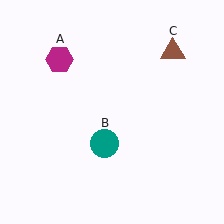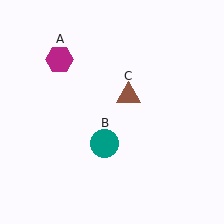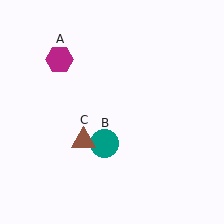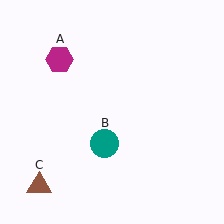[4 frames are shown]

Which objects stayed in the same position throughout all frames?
Magenta hexagon (object A) and teal circle (object B) remained stationary.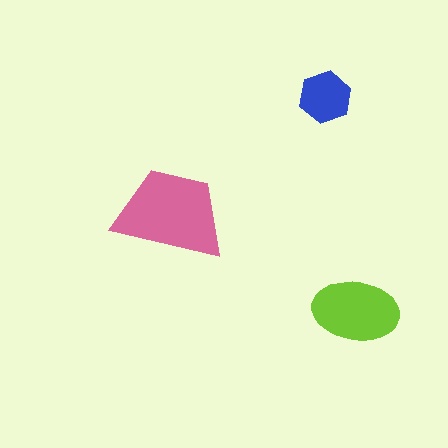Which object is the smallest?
The blue hexagon.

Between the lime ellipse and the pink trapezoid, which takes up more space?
The pink trapezoid.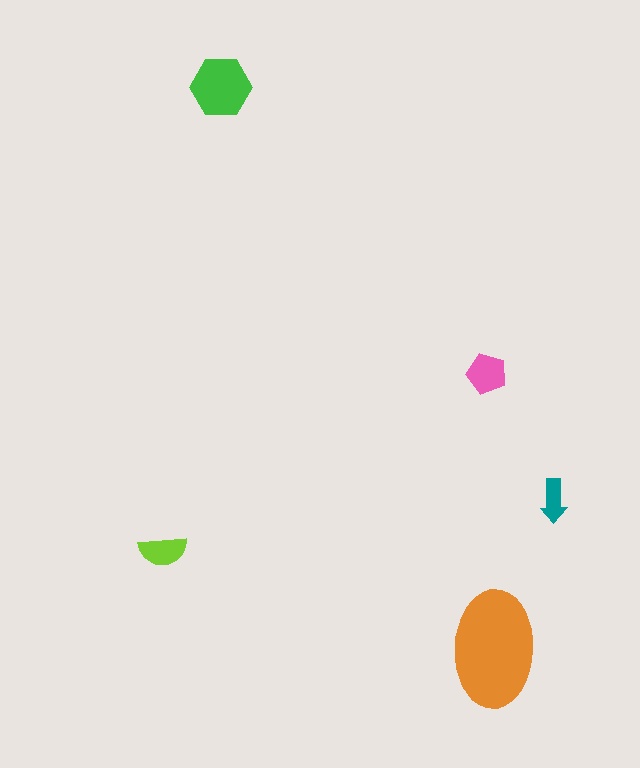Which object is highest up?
The green hexagon is topmost.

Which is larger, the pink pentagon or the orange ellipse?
The orange ellipse.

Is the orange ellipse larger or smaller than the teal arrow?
Larger.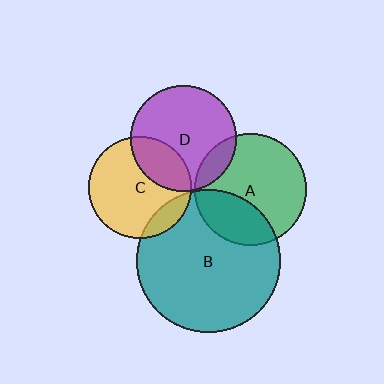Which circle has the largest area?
Circle B (teal).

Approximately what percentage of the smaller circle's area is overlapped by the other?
Approximately 5%.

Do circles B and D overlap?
Yes.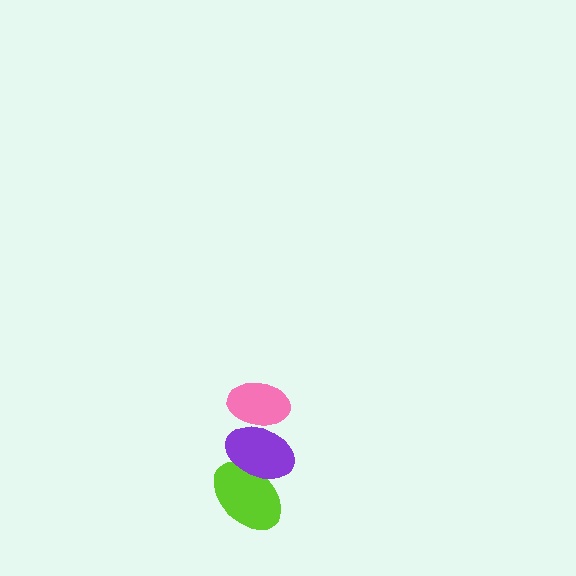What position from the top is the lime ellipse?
The lime ellipse is 3rd from the top.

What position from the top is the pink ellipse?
The pink ellipse is 1st from the top.